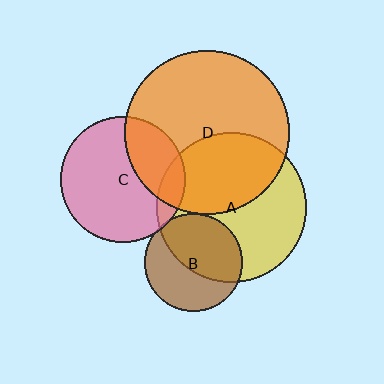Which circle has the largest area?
Circle D (orange).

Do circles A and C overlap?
Yes.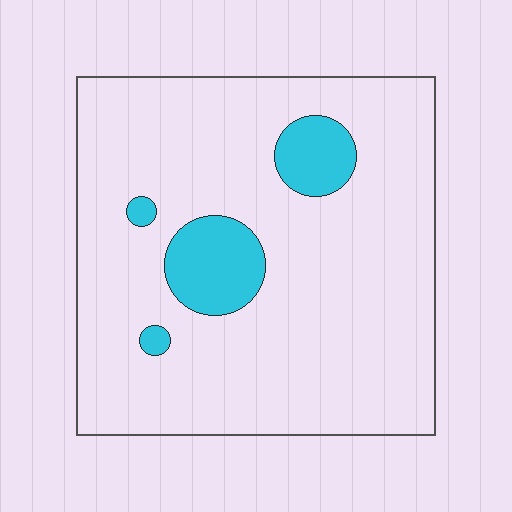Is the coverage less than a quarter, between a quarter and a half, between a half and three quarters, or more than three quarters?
Less than a quarter.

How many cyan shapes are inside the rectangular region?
4.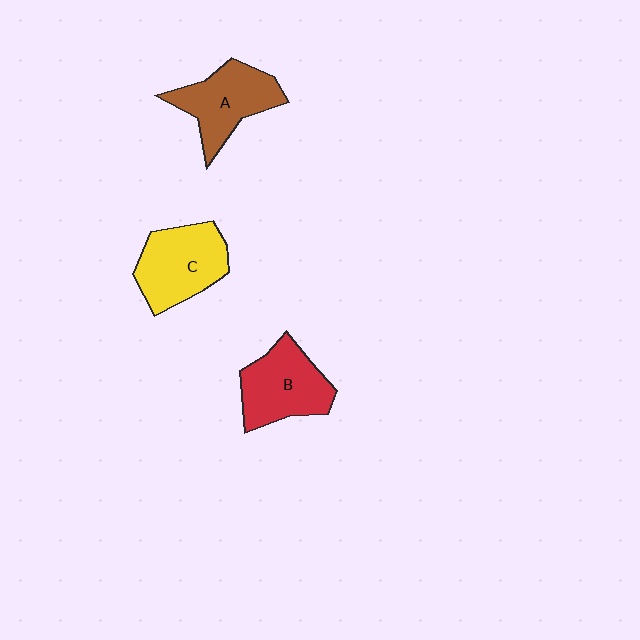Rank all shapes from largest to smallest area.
From largest to smallest: C (yellow), B (red), A (brown).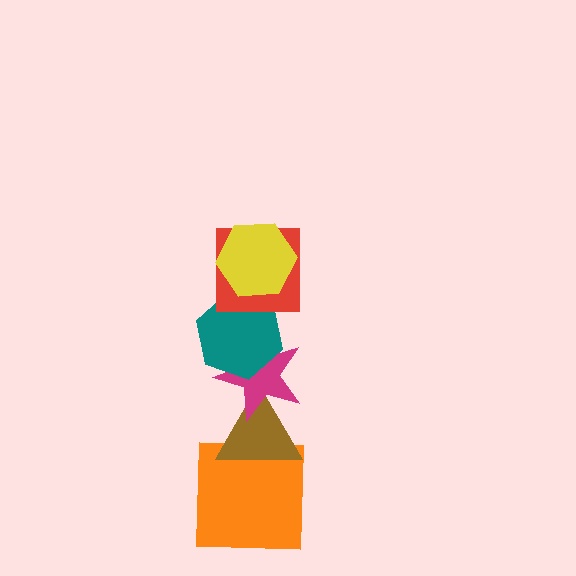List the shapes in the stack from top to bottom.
From top to bottom: the yellow hexagon, the red square, the teal hexagon, the magenta star, the brown triangle, the orange square.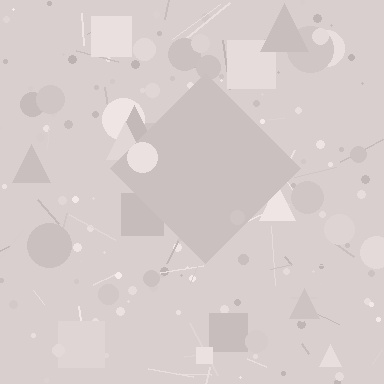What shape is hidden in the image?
A diamond is hidden in the image.